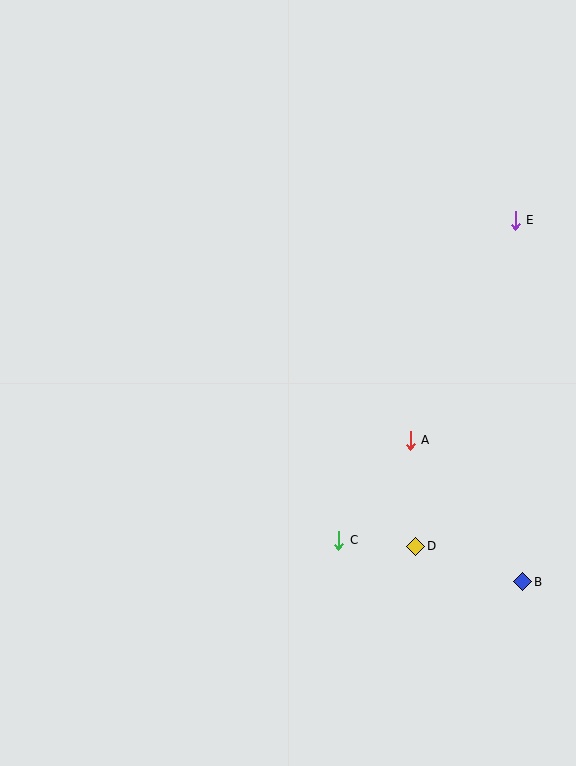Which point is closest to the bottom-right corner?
Point B is closest to the bottom-right corner.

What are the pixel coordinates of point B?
Point B is at (523, 582).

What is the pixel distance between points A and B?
The distance between A and B is 181 pixels.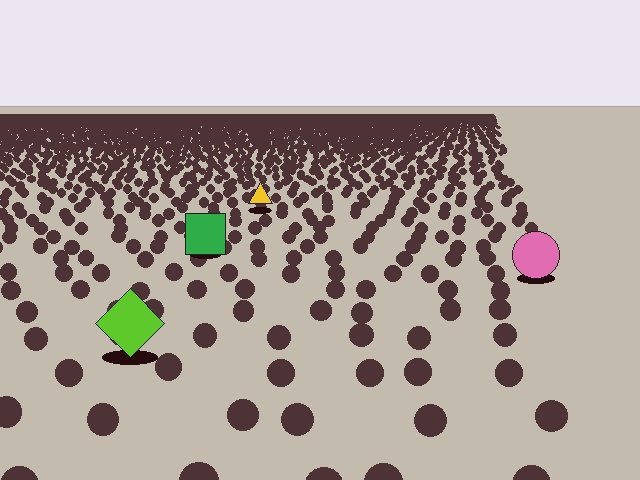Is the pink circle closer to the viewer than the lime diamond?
No. The lime diamond is closer — you can tell from the texture gradient: the ground texture is coarser near it.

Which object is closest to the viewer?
The lime diamond is closest. The texture marks near it are larger and more spread out.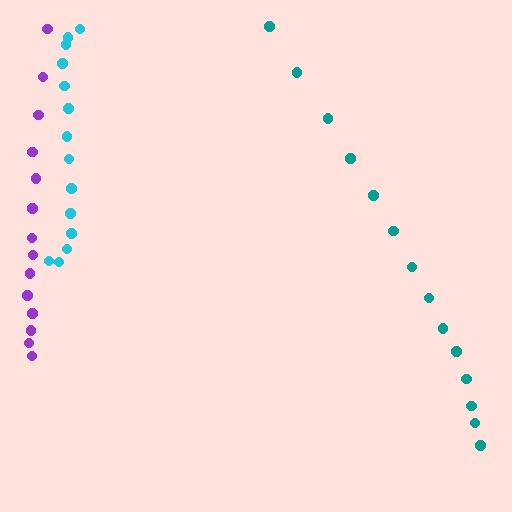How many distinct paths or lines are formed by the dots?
There are 3 distinct paths.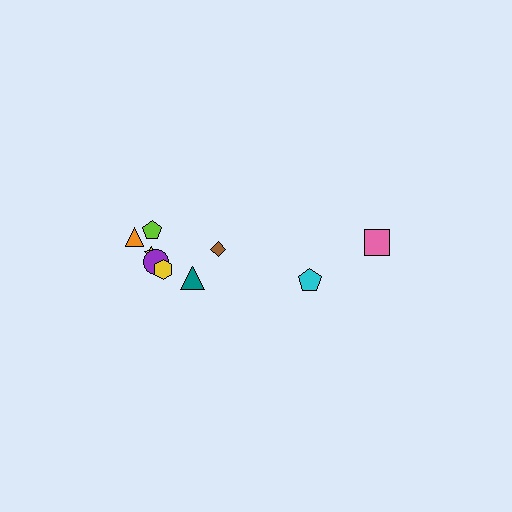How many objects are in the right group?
There are 3 objects.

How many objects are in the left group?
There are 7 objects.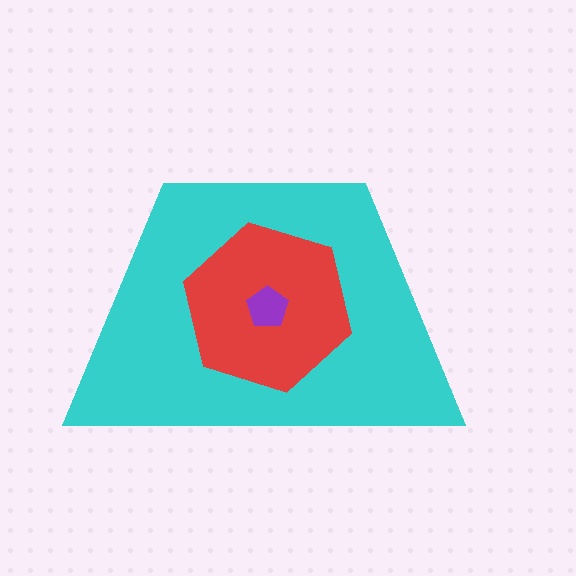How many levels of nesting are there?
3.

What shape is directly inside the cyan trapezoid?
The red hexagon.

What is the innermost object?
The purple pentagon.